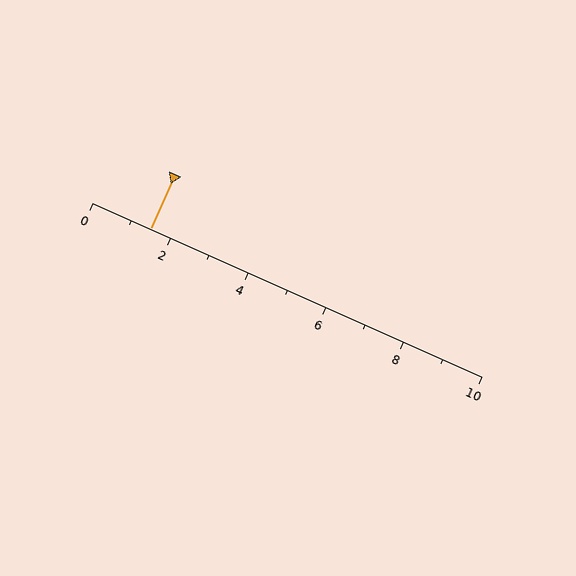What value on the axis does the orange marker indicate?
The marker indicates approximately 1.5.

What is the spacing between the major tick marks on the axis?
The major ticks are spaced 2 apart.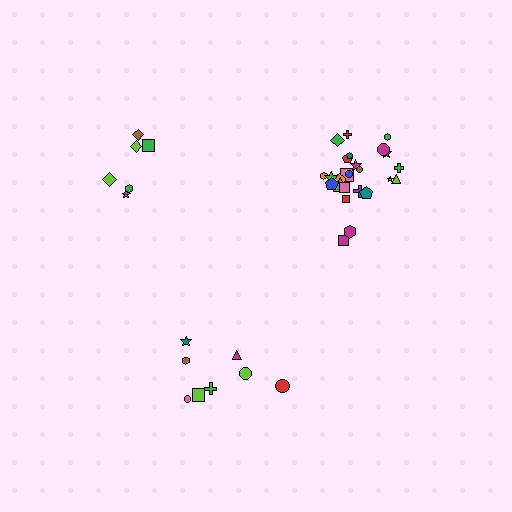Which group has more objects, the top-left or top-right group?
The top-right group.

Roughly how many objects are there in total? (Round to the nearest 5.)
Roughly 40 objects in total.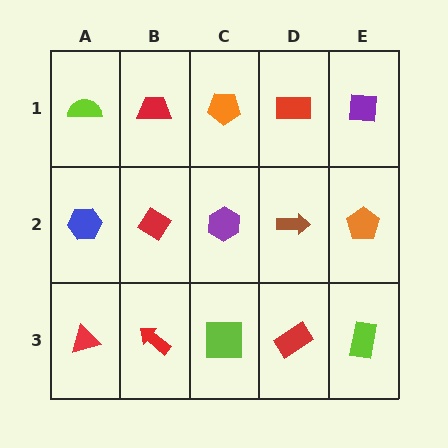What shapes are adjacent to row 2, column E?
A purple square (row 1, column E), a lime rectangle (row 3, column E), a brown arrow (row 2, column D).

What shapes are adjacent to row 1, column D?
A brown arrow (row 2, column D), an orange pentagon (row 1, column C), a purple square (row 1, column E).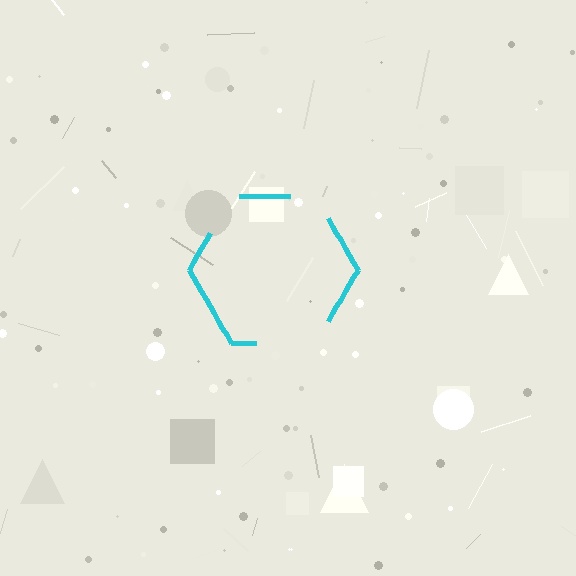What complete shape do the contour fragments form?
The contour fragments form a hexagon.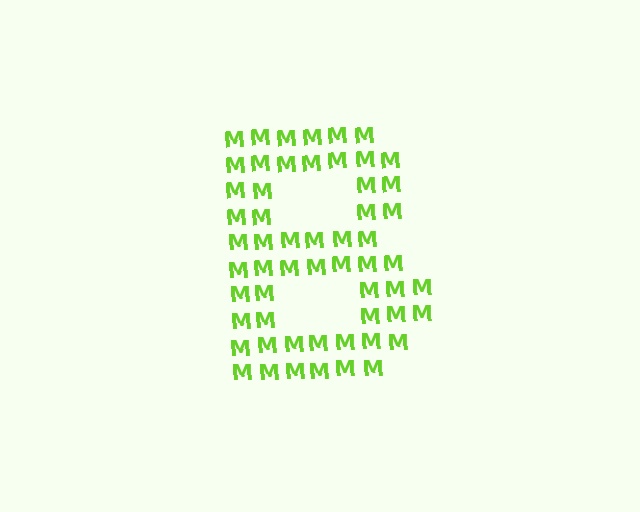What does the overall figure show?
The overall figure shows the letter B.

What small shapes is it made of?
It is made of small letter M's.